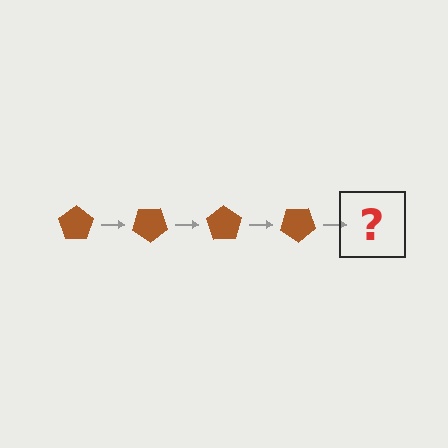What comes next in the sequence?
The next element should be a brown pentagon rotated 140 degrees.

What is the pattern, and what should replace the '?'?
The pattern is that the pentagon rotates 35 degrees each step. The '?' should be a brown pentagon rotated 140 degrees.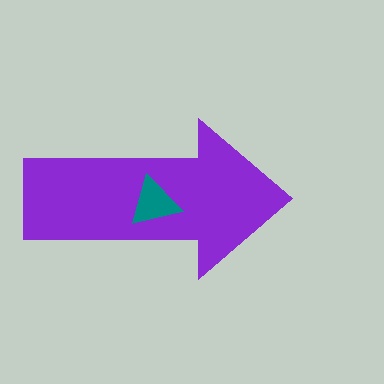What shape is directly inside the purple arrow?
The teal triangle.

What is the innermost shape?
The teal triangle.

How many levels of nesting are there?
2.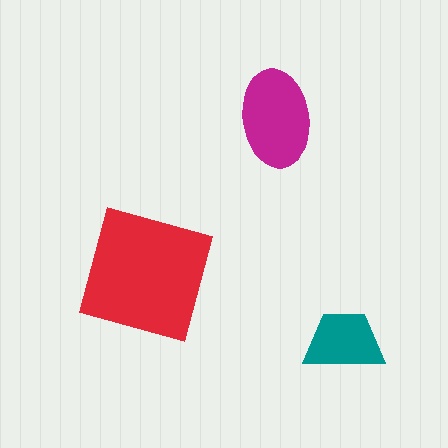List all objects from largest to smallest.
The red square, the magenta ellipse, the teal trapezoid.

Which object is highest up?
The magenta ellipse is topmost.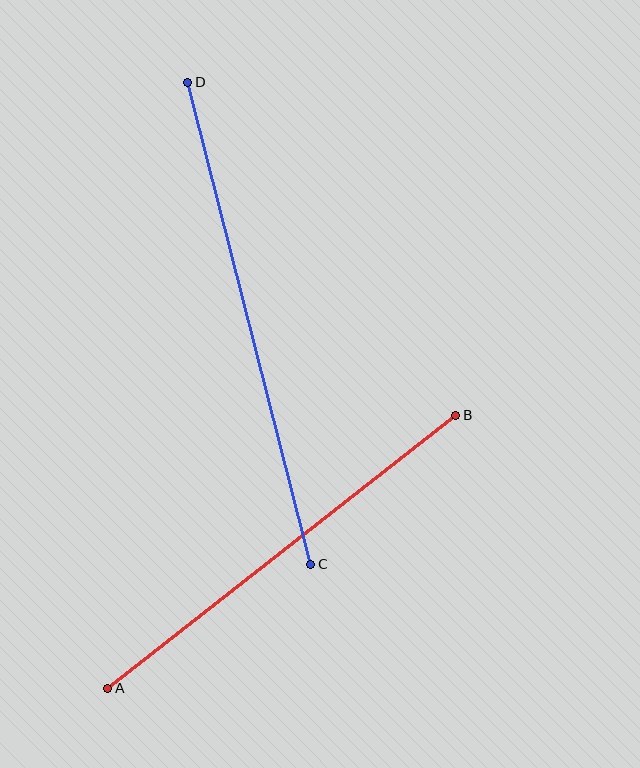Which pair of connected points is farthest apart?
Points C and D are farthest apart.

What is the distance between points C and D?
The distance is approximately 497 pixels.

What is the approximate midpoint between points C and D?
The midpoint is at approximately (249, 323) pixels.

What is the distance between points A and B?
The distance is approximately 442 pixels.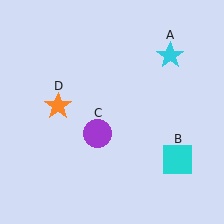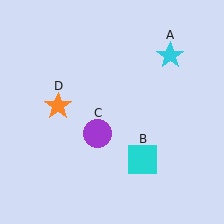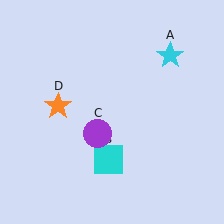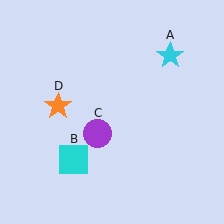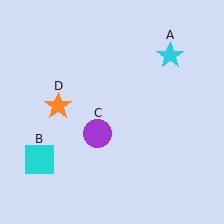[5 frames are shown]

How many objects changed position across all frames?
1 object changed position: cyan square (object B).